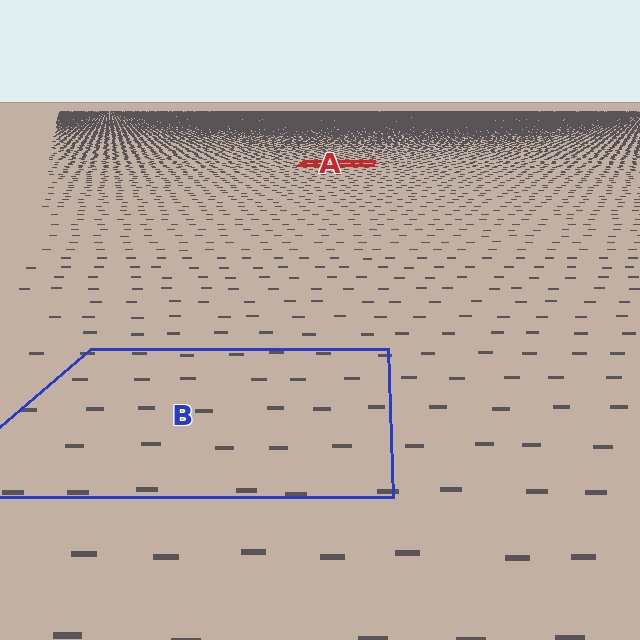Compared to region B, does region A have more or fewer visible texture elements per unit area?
Region A has more texture elements per unit area — they are packed more densely because it is farther away.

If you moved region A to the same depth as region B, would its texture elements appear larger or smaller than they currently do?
They would appear larger. At a closer depth, the same texture elements are projected at a bigger on-screen size.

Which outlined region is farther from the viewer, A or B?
Region A is farther from the viewer — the texture elements inside it appear smaller and more densely packed.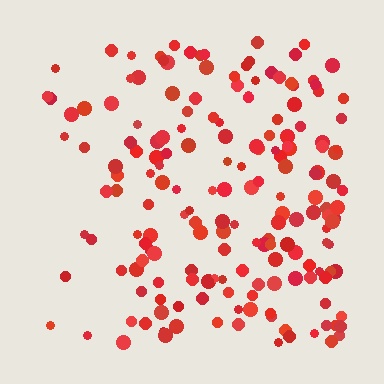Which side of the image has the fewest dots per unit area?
The left.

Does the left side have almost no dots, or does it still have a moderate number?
Still a moderate number, just noticeably fewer than the right.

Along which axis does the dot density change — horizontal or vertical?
Horizontal.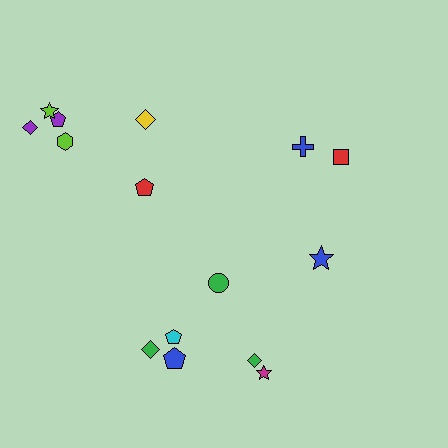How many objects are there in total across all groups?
There are 15 objects.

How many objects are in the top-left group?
There are 6 objects.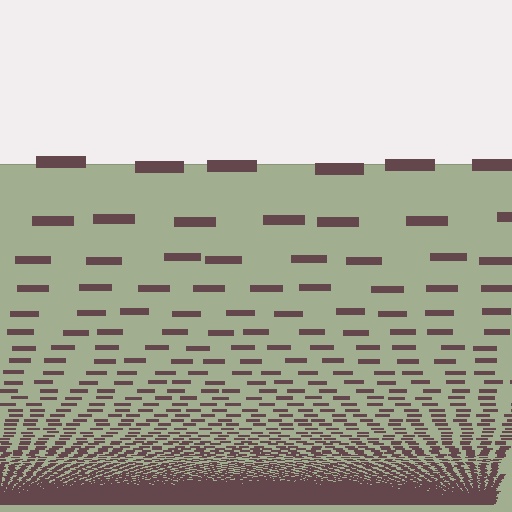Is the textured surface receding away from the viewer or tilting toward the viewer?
The surface appears to tilt toward the viewer. Texture elements get larger and sparser toward the top.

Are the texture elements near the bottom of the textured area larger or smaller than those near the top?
Smaller. The gradient is inverted — elements near the bottom are smaller and denser.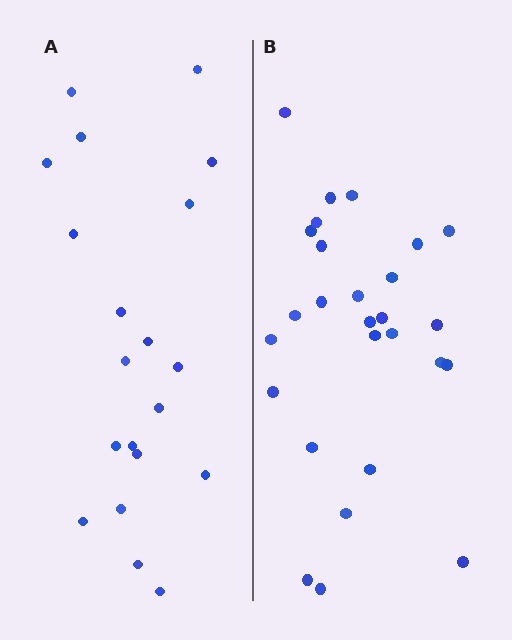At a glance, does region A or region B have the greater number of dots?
Region B (the right region) has more dots.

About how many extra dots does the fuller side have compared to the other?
Region B has roughly 8 or so more dots than region A.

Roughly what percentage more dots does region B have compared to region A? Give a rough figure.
About 35% more.